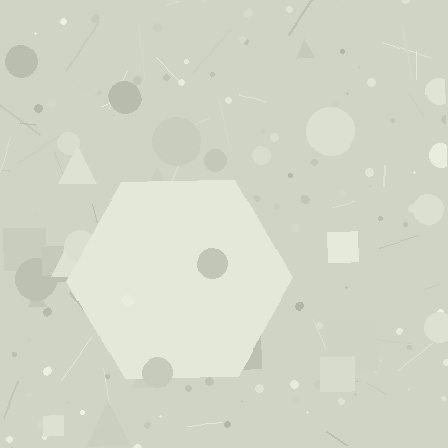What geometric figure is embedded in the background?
A hexagon is embedded in the background.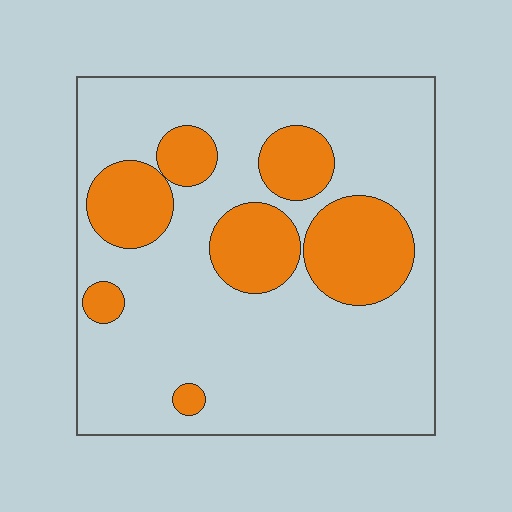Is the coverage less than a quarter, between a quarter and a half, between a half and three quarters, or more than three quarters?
Between a quarter and a half.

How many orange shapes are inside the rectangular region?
7.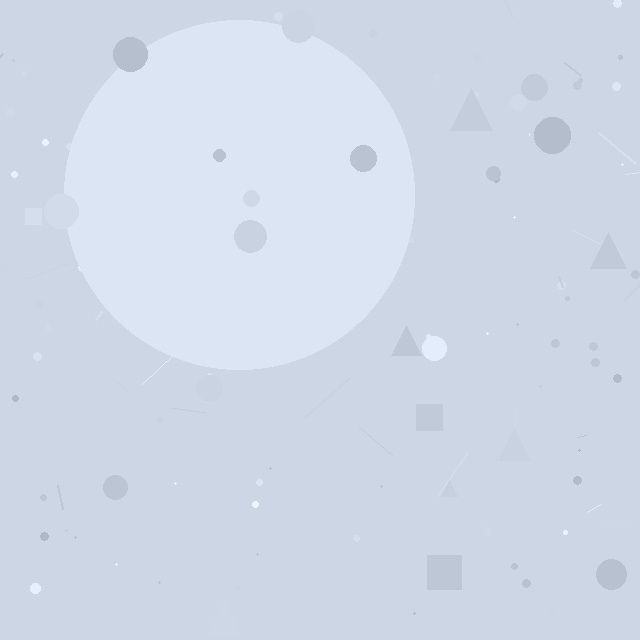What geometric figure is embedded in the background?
A circle is embedded in the background.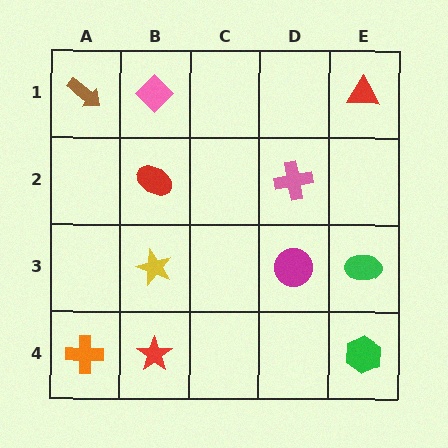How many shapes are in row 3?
3 shapes.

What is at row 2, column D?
A pink cross.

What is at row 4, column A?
An orange cross.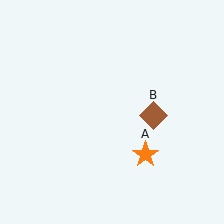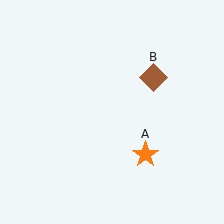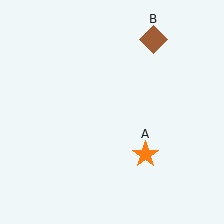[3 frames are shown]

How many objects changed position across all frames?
1 object changed position: brown diamond (object B).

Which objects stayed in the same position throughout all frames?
Orange star (object A) remained stationary.